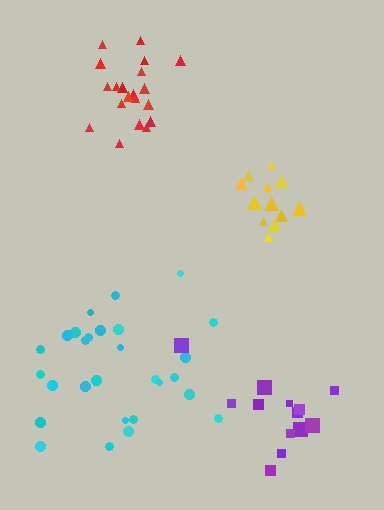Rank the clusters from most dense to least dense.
red, yellow, purple, cyan.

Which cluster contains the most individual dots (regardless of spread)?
Cyan (28).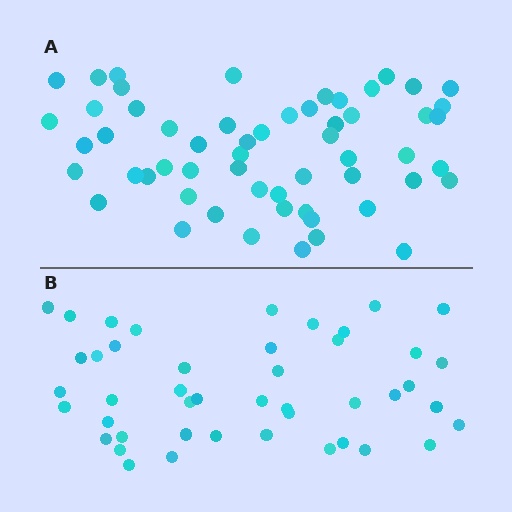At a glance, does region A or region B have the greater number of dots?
Region A (the top region) has more dots.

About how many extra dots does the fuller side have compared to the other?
Region A has roughly 12 or so more dots than region B.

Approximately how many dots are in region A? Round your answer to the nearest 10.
About 60 dots. (The exact count is 57, which rounds to 60.)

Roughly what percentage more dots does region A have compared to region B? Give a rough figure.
About 25% more.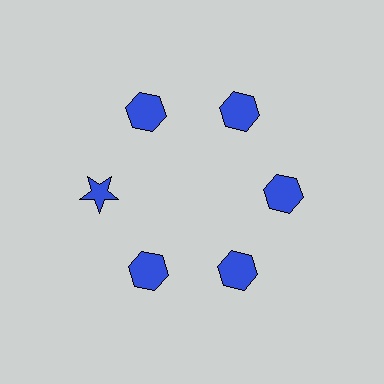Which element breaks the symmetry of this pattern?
The blue star at roughly the 9 o'clock position breaks the symmetry. All other shapes are blue hexagons.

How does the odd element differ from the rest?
It has a different shape: star instead of hexagon.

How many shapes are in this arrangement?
There are 6 shapes arranged in a ring pattern.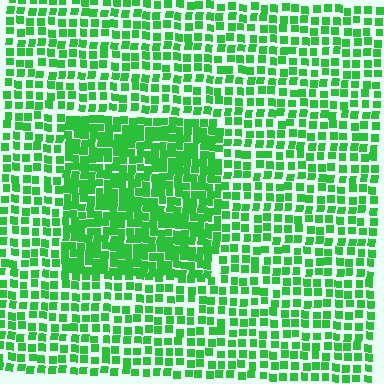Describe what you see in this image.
The image contains small green elements arranged at two different densities. A rectangle-shaped region is visible where the elements are more densely packed than the surrounding area.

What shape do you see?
I see a rectangle.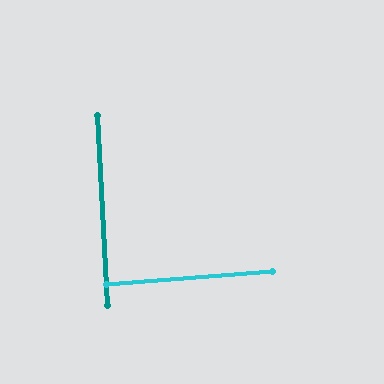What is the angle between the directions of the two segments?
Approximately 89 degrees.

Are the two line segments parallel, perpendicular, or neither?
Perpendicular — they meet at approximately 89°.